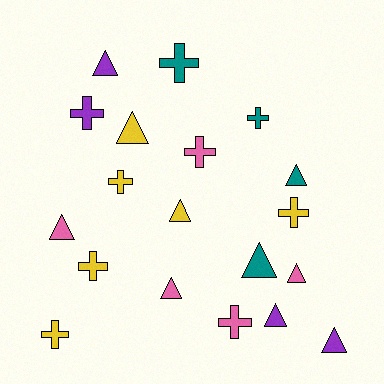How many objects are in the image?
There are 19 objects.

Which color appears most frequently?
Yellow, with 6 objects.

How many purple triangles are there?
There are 3 purple triangles.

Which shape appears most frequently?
Triangle, with 10 objects.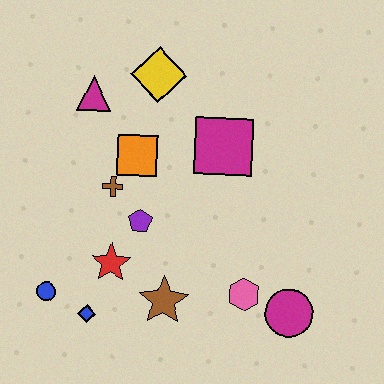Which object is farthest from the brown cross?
The magenta circle is farthest from the brown cross.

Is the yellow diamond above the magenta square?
Yes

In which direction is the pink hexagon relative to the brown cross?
The pink hexagon is to the right of the brown cross.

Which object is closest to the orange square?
The brown cross is closest to the orange square.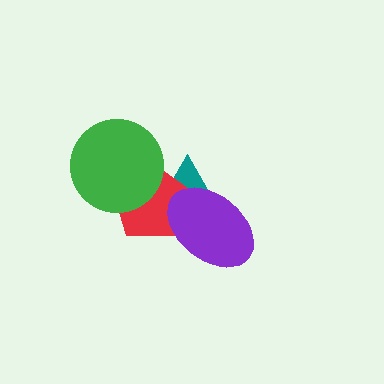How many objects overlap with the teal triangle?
3 objects overlap with the teal triangle.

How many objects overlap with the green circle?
2 objects overlap with the green circle.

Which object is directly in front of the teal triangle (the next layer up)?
The red pentagon is directly in front of the teal triangle.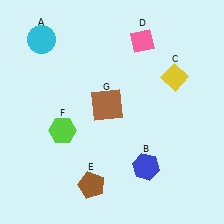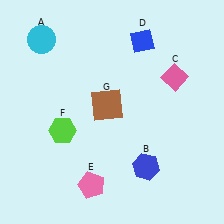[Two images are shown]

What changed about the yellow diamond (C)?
In Image 1, C is yellow. In Image 2, it changed to pink.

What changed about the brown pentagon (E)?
In Image 1, E is brown. In Image 2, it changed to pink.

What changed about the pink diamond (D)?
In Image 1, D is pink. In Image 2, it changed to blue.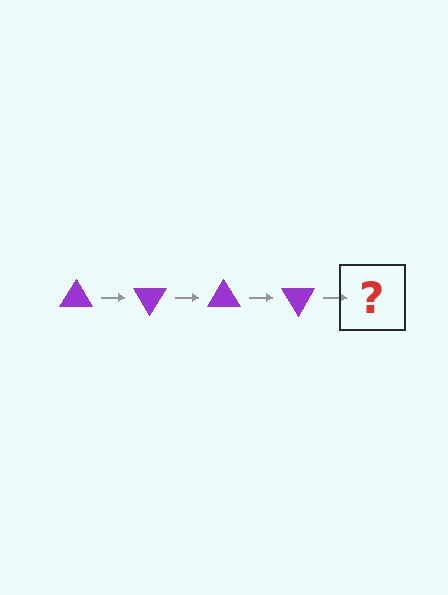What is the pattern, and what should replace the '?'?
The pattern is that the triangle rotates 60 degrees each step. The '?' should be a purple triangle rotated 240 degrees.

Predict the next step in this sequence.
The next step is a purple triangle rotated 240 degrees.